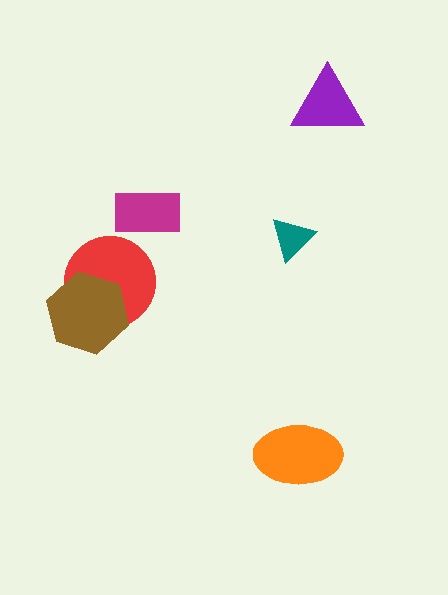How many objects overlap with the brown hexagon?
1 object overlaps with the brown hexagon.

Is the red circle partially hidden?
Yes, it is partially covered by another shape.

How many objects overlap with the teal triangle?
0 objects overlap with the teal triangle.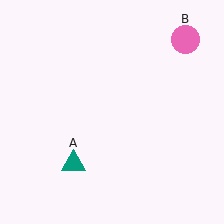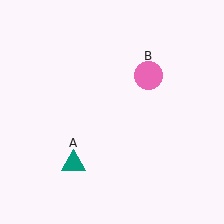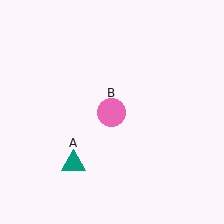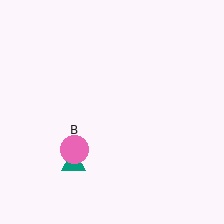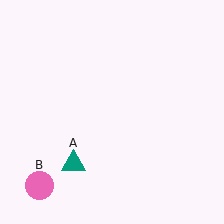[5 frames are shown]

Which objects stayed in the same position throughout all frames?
Teal triangle (object A) remained stationary.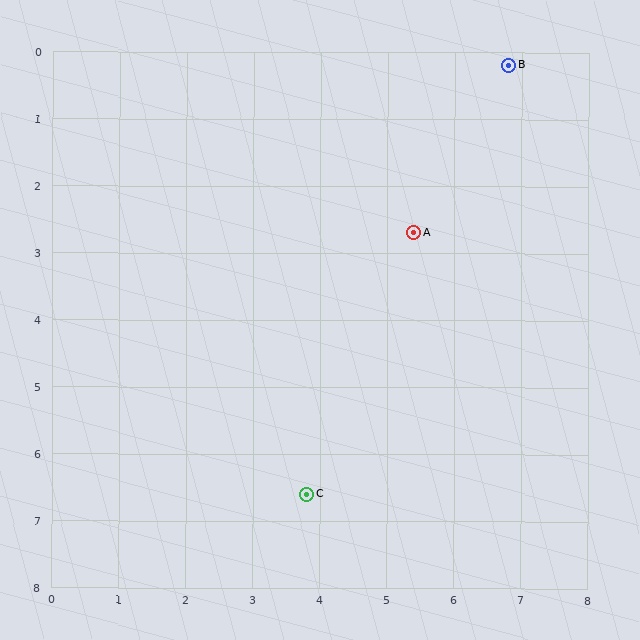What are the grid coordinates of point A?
Point A is at approximately (5.4, 2.7).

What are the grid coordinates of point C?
Point C is at approximately (3.8, 6.6).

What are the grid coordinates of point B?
Point B is at approximately (6.8, 0.2).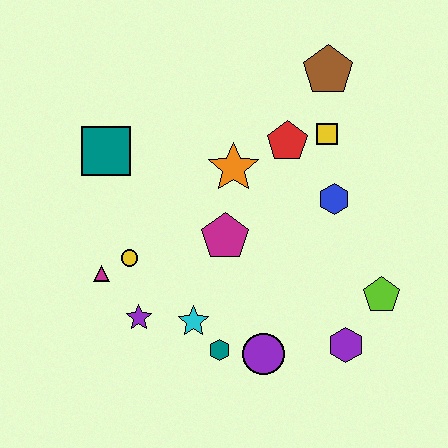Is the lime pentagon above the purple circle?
Yes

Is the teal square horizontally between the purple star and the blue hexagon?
No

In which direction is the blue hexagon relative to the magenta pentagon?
The blue hexagon is to the right of the magenta pentagon.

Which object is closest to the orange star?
The red pentagon is closest to the orange star.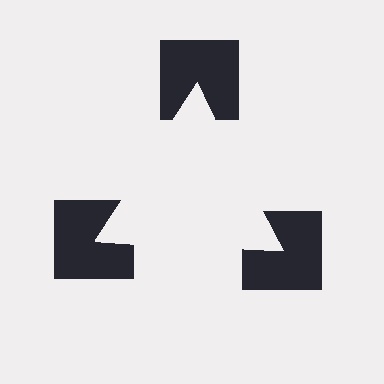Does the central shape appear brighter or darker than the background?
It typically appears slightly brighter than the background, even though no actual brightness change is drawn.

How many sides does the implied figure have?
3 sides.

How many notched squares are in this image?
There are 3 — one at each vertex of the illusory triangle.